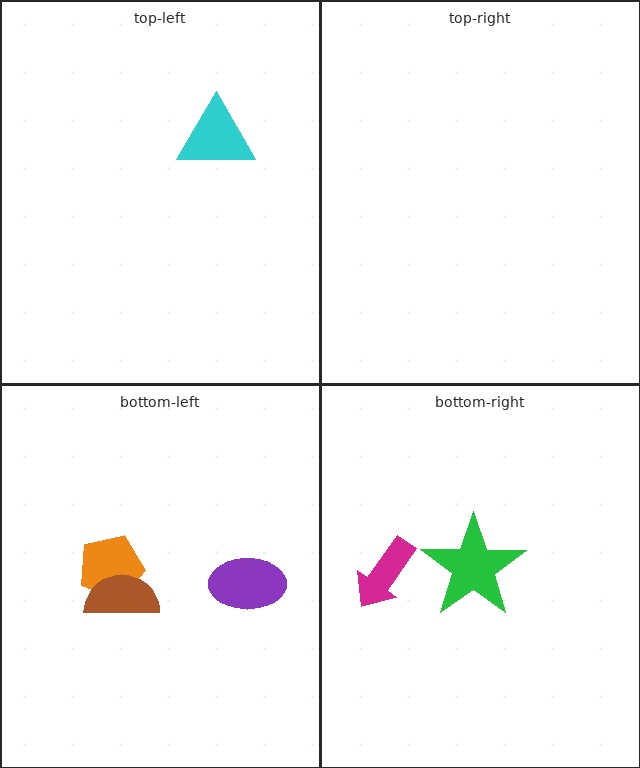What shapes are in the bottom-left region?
The orange pentagon, the brown semicircle, the purple ellipse.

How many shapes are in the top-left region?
1.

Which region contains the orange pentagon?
The bottom-left region.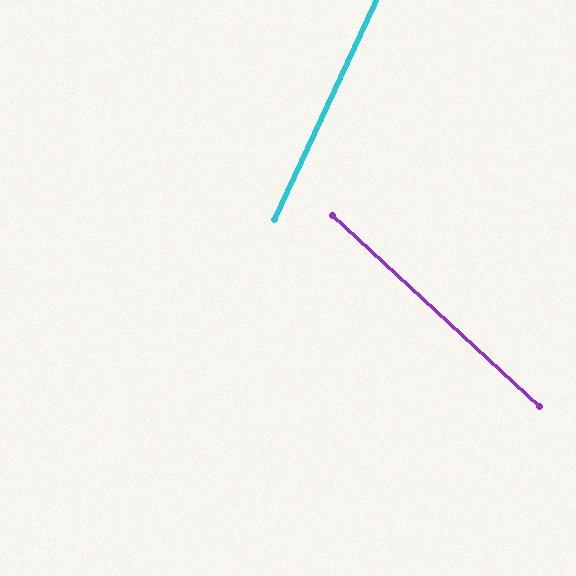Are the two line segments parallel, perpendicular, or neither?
Neither parallel nor perpendicular — they differ by about 72°.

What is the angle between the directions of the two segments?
Approximately 72 degrees.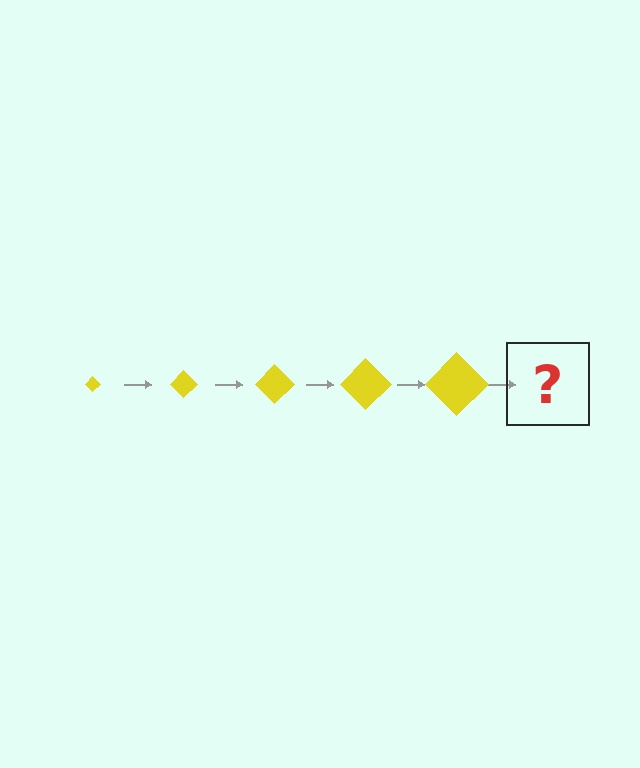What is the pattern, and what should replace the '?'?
The pattern is that the diamond gets progressively larger each step. The '?' should be a yellow diamond, larger than the previous one.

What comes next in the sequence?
The next element should be a yellow diamond, larger than the previous one.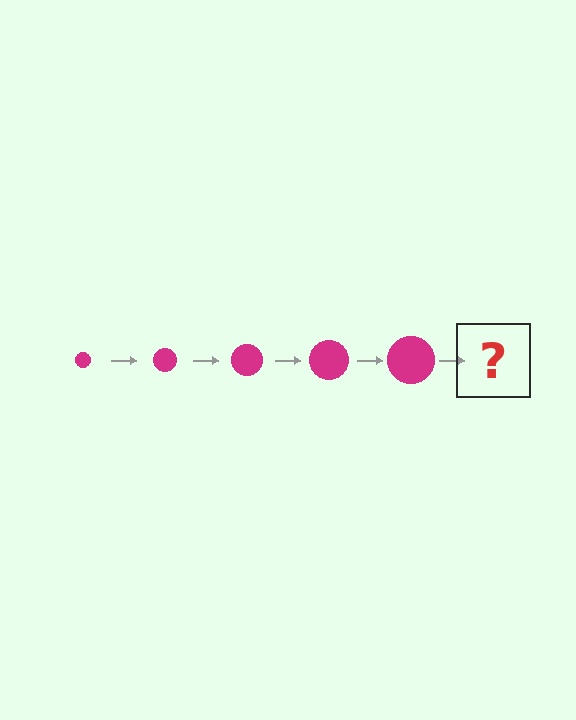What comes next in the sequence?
The next element should be a magenta circle, larger than the previous one.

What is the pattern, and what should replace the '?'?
The pattern is that the circle gets progressively larger each step. The '?' should be a magenta circle, larger than the previous one.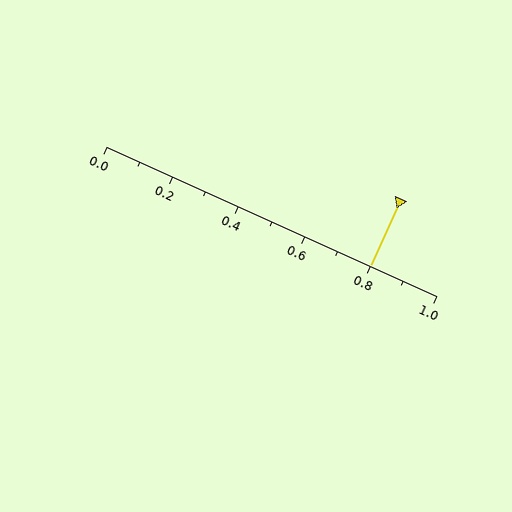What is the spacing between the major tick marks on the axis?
The major ticks are spaced 0.2 apart.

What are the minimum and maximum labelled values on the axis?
The axis runs from 0.0 to 1.0.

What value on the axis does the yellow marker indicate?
The marker indicates approximately 0.8.